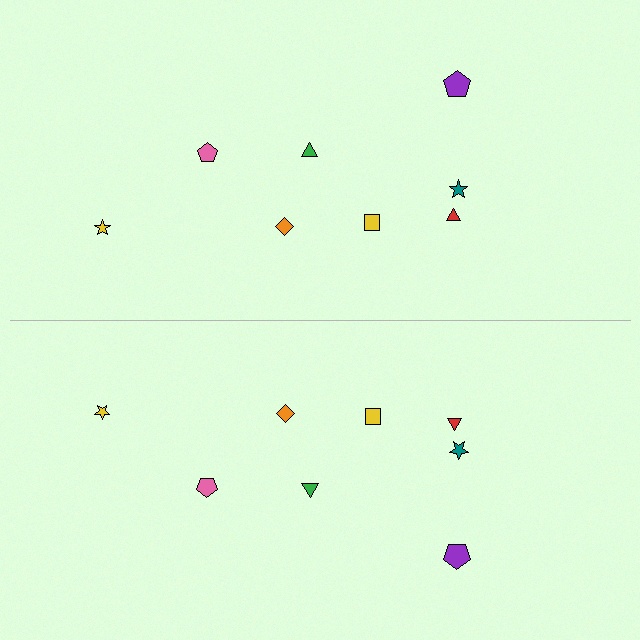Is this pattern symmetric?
Yes, this pattern has bilateral (reflection) symmetry.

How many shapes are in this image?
There are 16 shapes in this image.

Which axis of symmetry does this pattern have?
The pattern has a horizontal axis of symmetry running through the center of the image.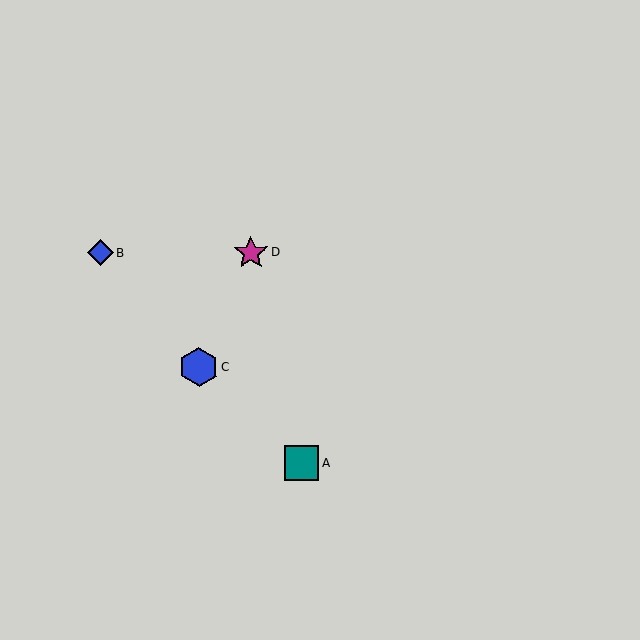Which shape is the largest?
The blue hexagon (labeled C) is the largest.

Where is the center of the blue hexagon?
The center of the blue hexagon is at (199, 367).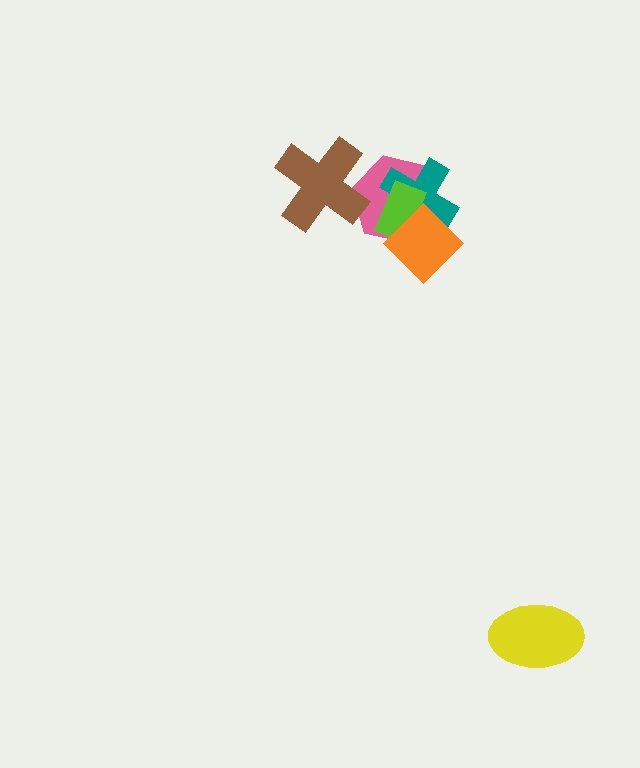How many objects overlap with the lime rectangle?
3 objects overlap with the lime rectangle.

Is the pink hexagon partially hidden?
Yes, it is partially covered by another shape.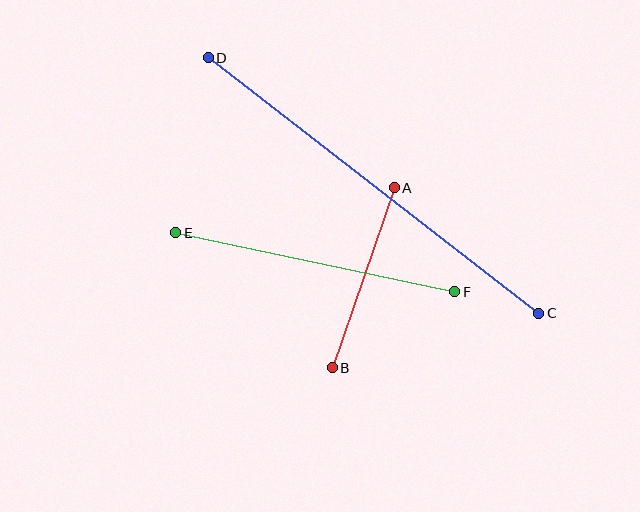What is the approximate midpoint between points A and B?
The midpoint is at approximately (363, 278) pixels.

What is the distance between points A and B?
The distance is approximately 191 pixels.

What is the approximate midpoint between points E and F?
The midpoint is at approximately (315, 262) pixels.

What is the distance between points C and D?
The distance is approximately 418 pixels.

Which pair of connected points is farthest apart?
Points C and D are farthest apart.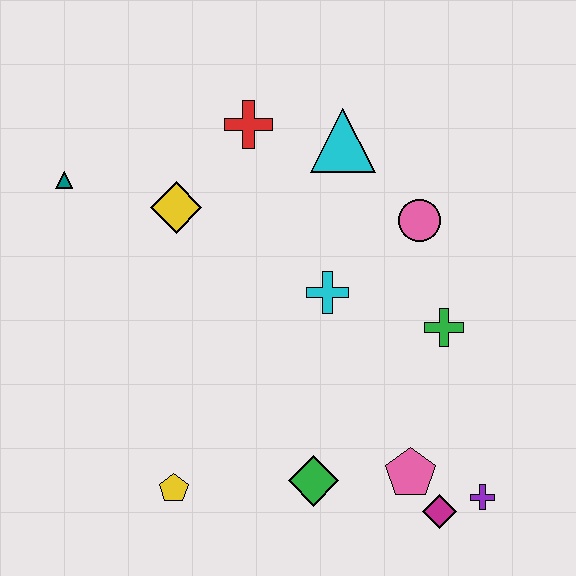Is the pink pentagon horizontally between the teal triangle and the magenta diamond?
Yes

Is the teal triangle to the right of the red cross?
No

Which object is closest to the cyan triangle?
The red cross is closest to the cyan triangle.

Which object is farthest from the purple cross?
The teal triangle is farthest from the purple cross.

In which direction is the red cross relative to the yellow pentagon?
The red cross is above the yellow pentagon.